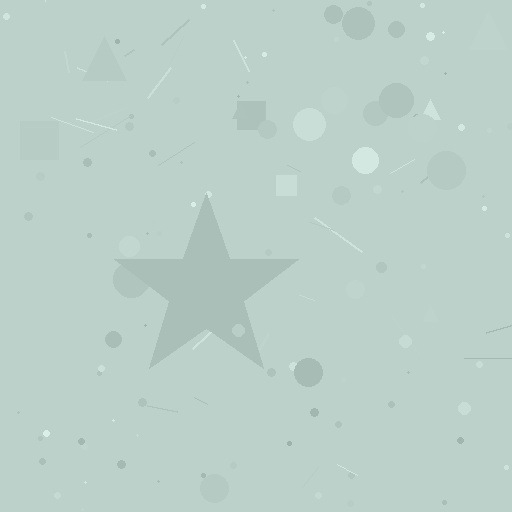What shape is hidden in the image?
A star is hidden in the image.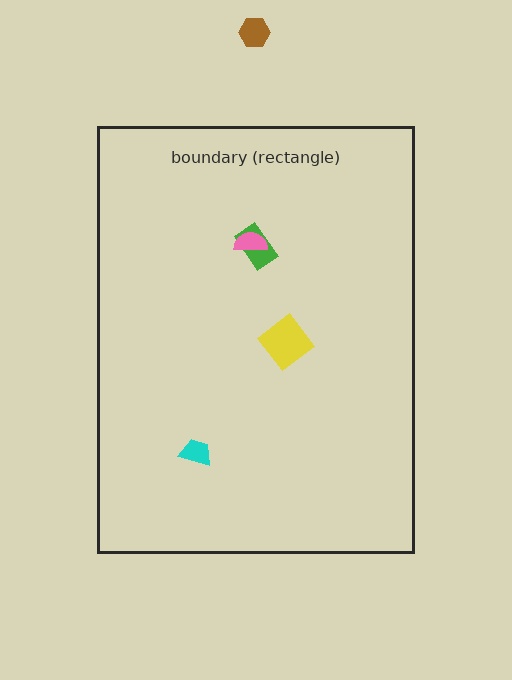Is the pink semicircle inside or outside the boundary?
Inside.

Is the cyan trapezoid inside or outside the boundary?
Inside.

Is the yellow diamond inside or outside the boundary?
Inside.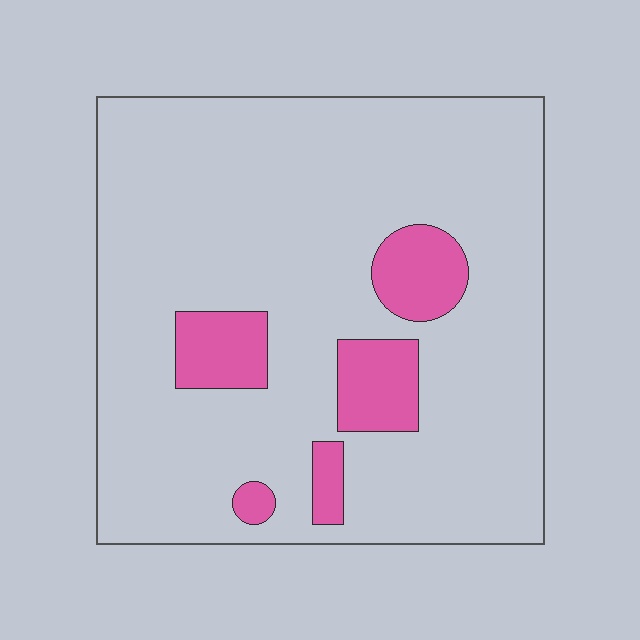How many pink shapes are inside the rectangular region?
5.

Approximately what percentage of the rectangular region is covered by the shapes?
Approximately 15%.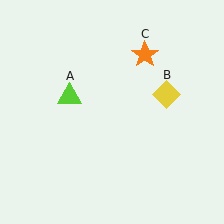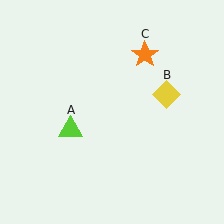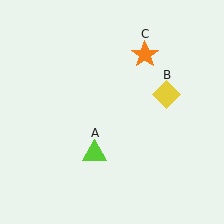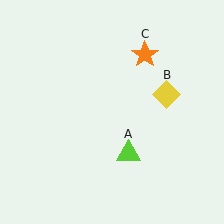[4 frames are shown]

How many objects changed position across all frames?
1 object changed position: lime triangle (object A).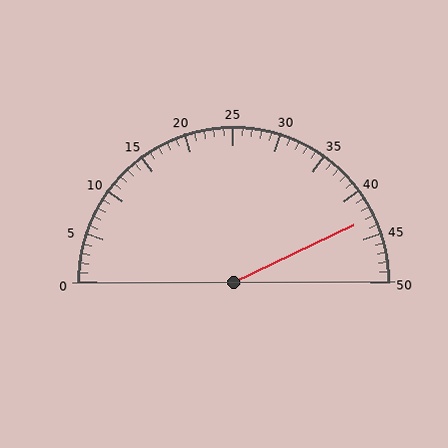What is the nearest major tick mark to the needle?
The nearest major tick mark is 45.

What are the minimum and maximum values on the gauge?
The gauge ranges from 0 to 50.